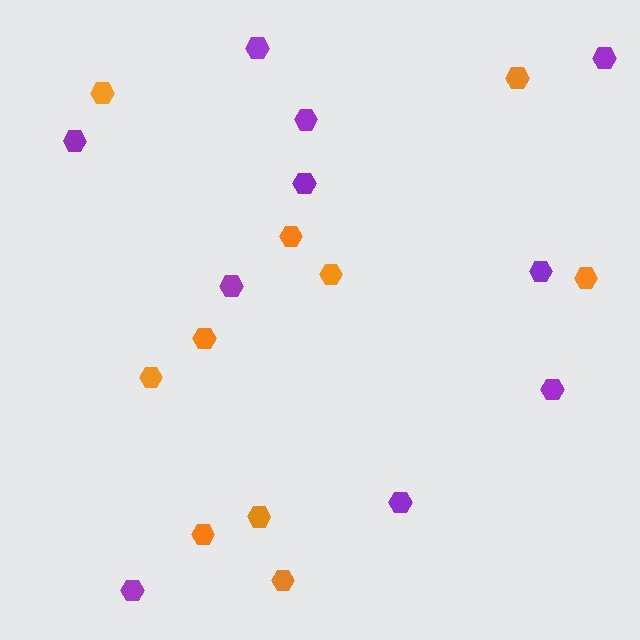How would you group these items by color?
There are 2 groups: one group of purple hexagons (10) and one group of orange hexagons (10).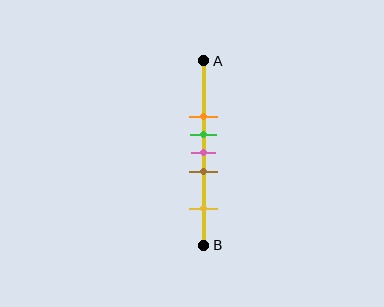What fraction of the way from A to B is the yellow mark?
The yellow mark is approximately 80% (0.8) of the way from A to B.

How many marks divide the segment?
There are 5 marks dividing the segment.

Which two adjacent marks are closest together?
The green and pink marks are the closest adjacent pair.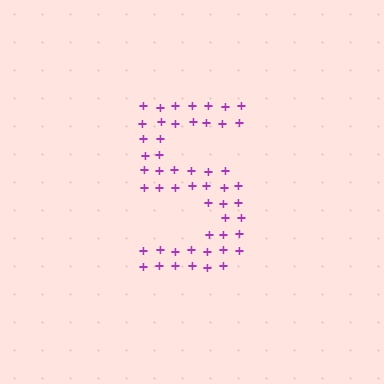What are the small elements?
The small elements are plus signs.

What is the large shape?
The large shape is the digit 5.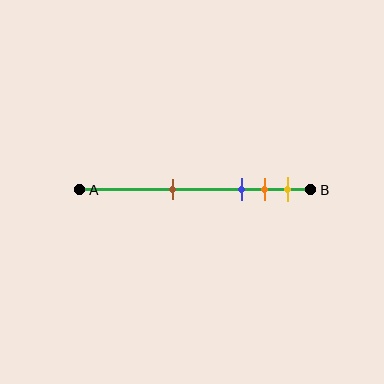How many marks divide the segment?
There are 4 marks dividing the segment.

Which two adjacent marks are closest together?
The orange and yellow marks are the closest adjacent pair.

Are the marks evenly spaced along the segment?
No, the marks are not evenly spaced.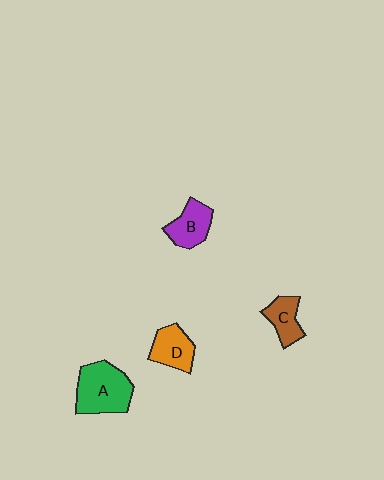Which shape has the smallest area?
Shape C (brown).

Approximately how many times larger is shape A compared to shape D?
Approximately 1.6 times.